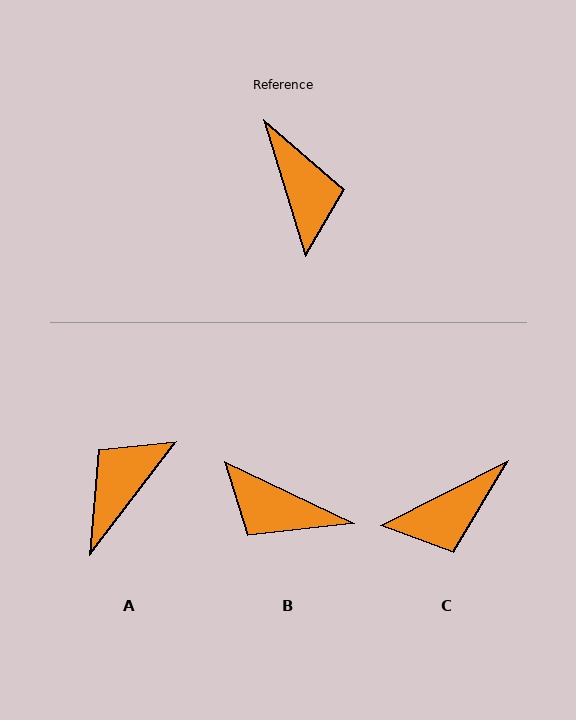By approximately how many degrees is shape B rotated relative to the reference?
Approximately 132 degrees clockwise.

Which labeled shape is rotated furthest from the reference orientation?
B, about 132 degrees away.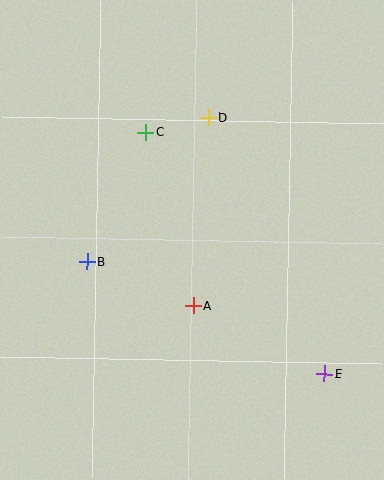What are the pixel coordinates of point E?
Point E is at (324, 374).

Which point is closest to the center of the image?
Point A at (193, 306) is closest to the center.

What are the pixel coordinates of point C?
Point C is at (146, 132).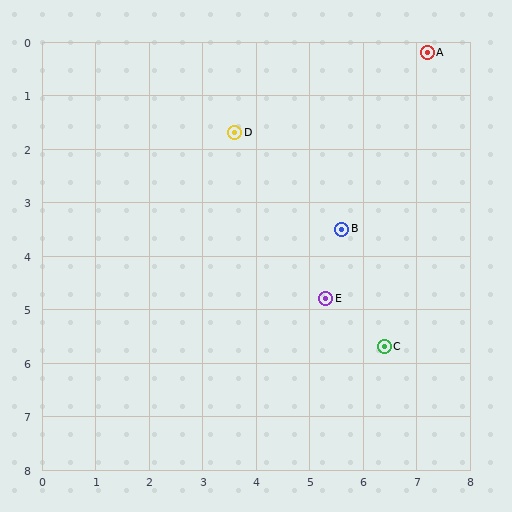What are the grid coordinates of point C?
Point C is at approximately (6.4, 5.7).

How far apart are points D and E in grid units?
Points D and E are about 3.5 grid units apart.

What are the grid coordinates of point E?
Point E is at approximately (5.3, 4.8).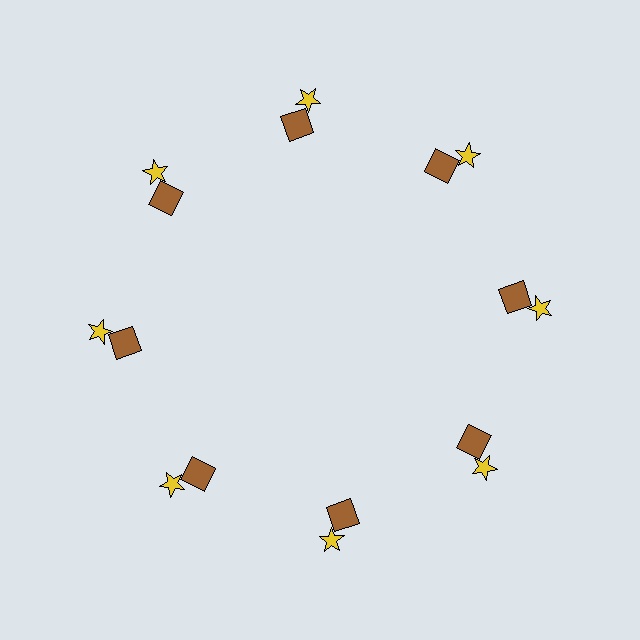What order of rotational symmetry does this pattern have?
This pattern has 8-fold rotational symmetry.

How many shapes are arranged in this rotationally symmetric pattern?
There are 16 shapes, arranged in 8 groups of 2.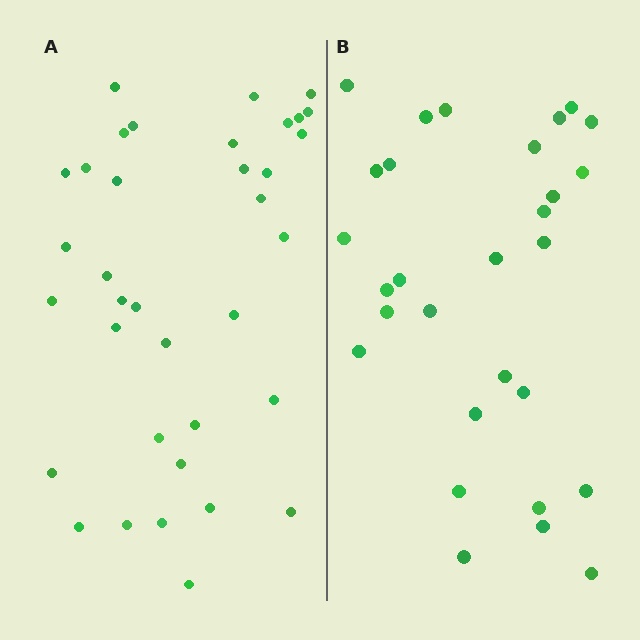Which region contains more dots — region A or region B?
Region A (the left region) has more dots.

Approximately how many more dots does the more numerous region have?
Region A has roughly 8 or so more dots than region B.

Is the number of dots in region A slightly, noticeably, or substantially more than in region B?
Region A has only slightly more — the two regions are fairly close. The ratio is roughly 1.2 to 1.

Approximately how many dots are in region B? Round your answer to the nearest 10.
About 30 dots. (The exact count is 29, which rounds to 30.)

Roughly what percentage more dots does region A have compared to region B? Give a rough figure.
About 25% more.